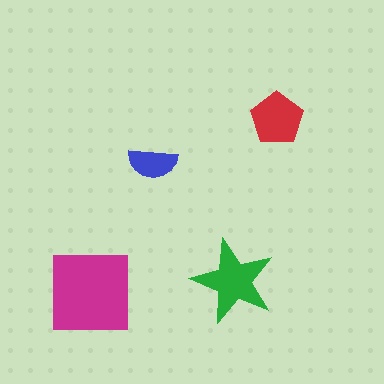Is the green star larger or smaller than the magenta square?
Smaller.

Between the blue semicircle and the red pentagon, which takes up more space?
The red pentagon.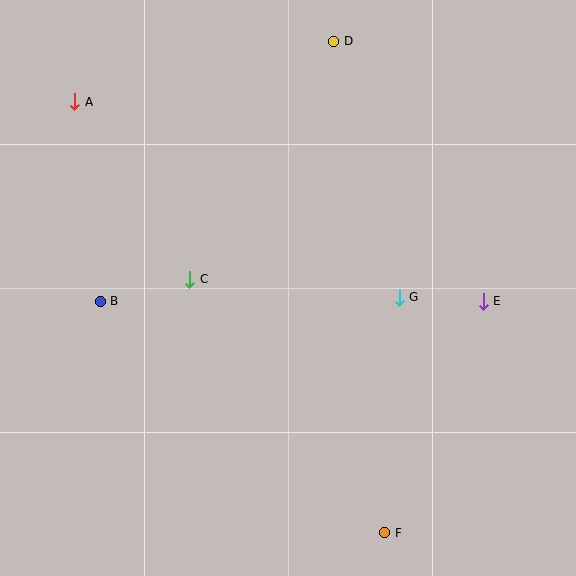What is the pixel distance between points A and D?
The distance between A and D is 266 pixels.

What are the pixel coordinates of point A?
Point A is at (75, 102).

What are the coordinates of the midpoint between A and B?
The midpoint between A and B is at (87, 201).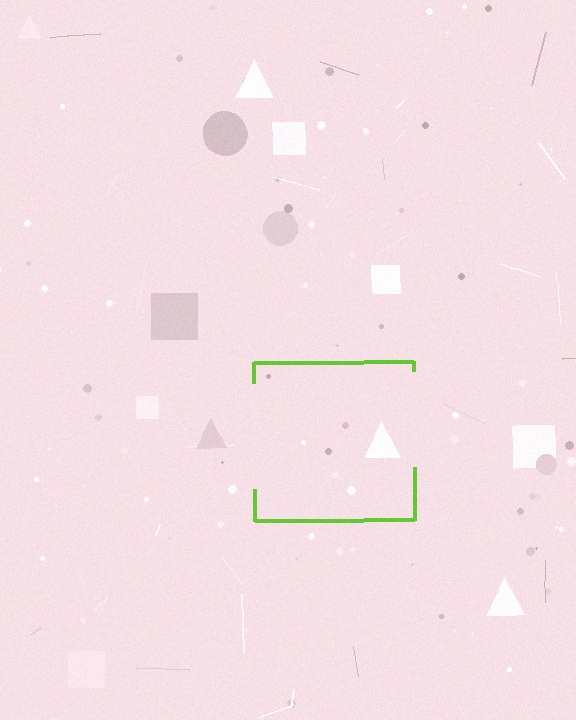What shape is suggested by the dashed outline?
The dashed outline suggests a square.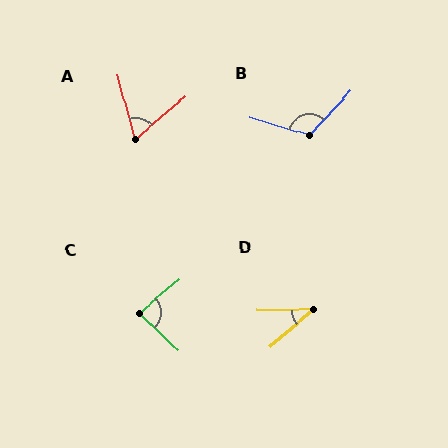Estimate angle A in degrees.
Approximately 65 degrees.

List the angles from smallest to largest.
D (40°), A (65°), C (84°), B (117°).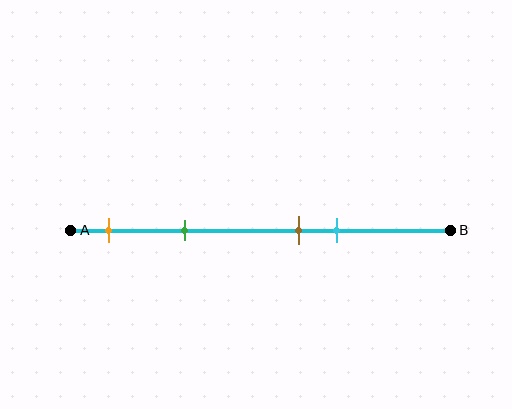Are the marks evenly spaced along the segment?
No, the marks are not evenly spaced.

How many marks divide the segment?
There are 4 marks dividing the segment.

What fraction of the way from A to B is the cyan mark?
The cyan mark is approximately 70% (0.7) of the way from A to B.